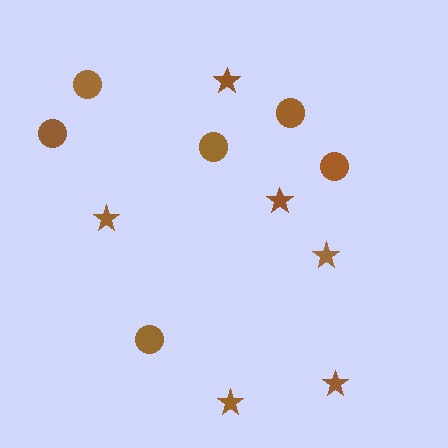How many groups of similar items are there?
There are 2 groups: one group of stars (6) and one group of circles (6).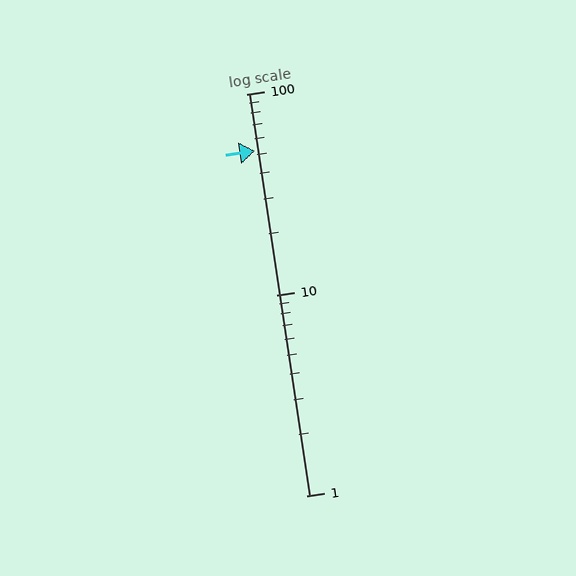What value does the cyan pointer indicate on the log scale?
The pointer indicates approximately 52.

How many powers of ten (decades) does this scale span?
The scale spans 2 decades, from 1 to 100.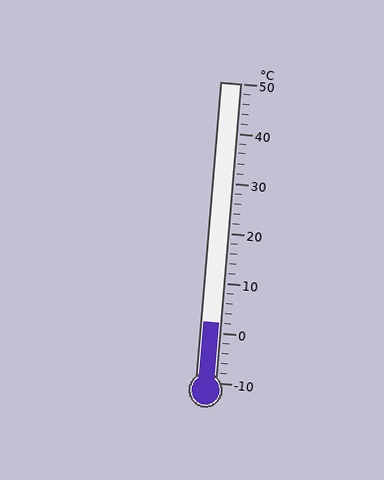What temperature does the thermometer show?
The thermometer shows approximately 2°C.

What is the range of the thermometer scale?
The thermometer scale ranges from -10°C to 50°C.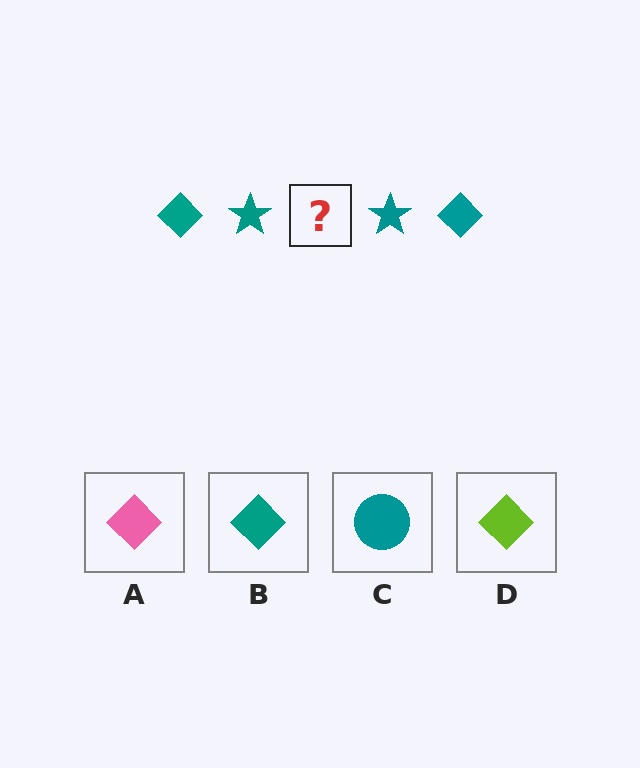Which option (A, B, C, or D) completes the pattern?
B.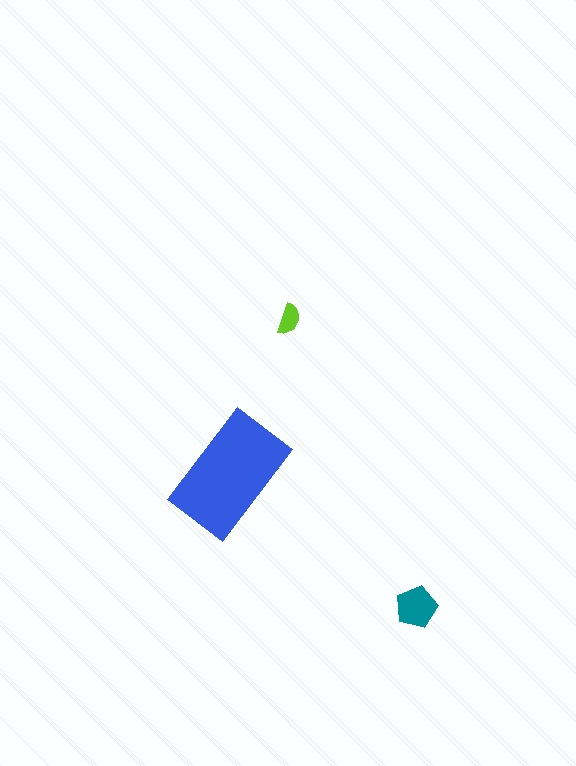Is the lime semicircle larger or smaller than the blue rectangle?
Smaller.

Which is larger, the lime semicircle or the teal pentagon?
The teal pentagon.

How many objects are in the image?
There are 3 objects in the image.